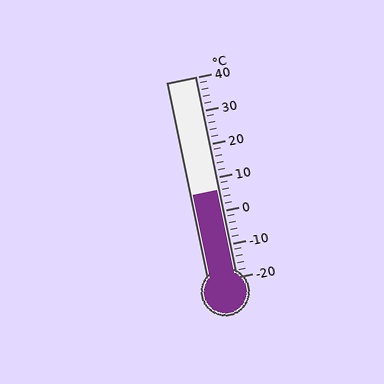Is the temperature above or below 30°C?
The temperature is below 30°C.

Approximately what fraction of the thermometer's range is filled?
The thermometer is filled to approximately 45% of its range.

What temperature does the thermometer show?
The thermometer shows approximately 6°C.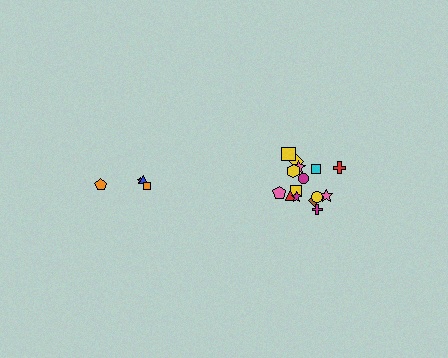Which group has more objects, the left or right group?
The right group.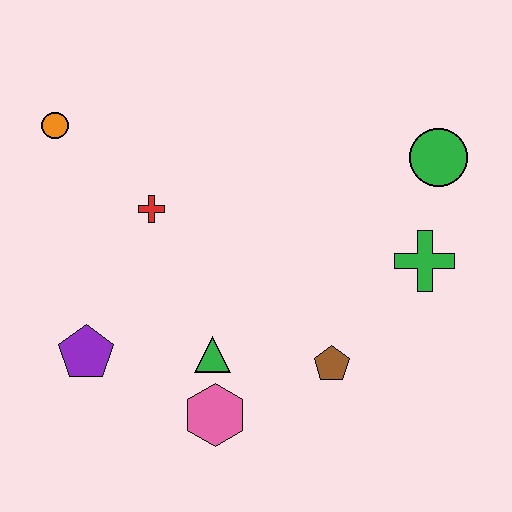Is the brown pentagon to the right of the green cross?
No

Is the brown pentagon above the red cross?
No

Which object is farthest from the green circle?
The purple pentagon is farthest from the green circle.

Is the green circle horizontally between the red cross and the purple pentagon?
No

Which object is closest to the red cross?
The orange circle is closest to the red cross.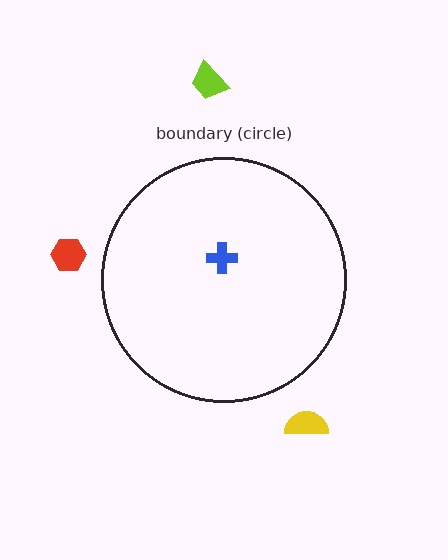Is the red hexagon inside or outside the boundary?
Outside.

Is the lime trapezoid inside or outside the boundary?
Outside.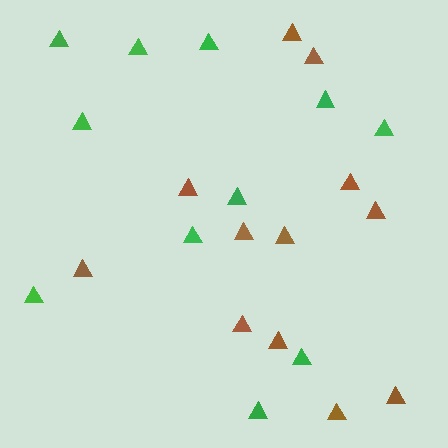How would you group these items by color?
There are 2 groups: one group of green triangles (11) and one group of brown triangles (12).